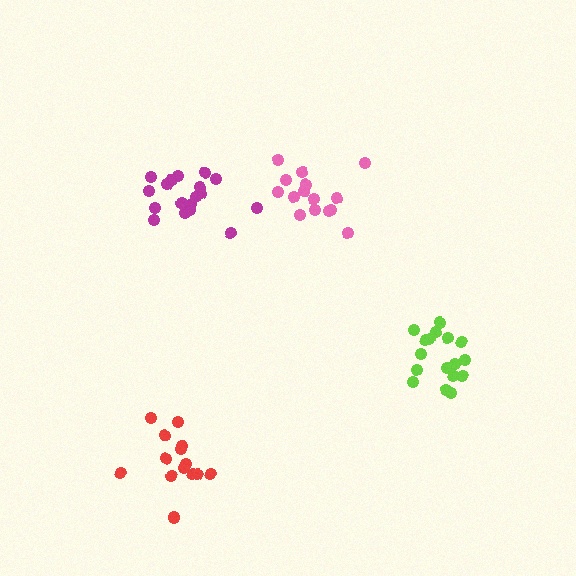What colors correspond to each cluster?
The clusters are colored: magenta, red, lime, pink.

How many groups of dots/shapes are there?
There are 4 groups.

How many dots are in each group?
Group 1: 18 dots, Group 2: 14 dots, Group 3: 17 dots, Group 4: 15 dots (64 total).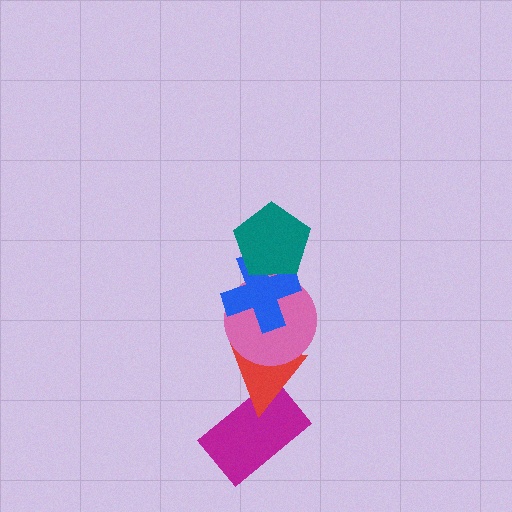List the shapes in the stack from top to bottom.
From top to bottom: the teal pentagon, the blue cross, the pink circle, the red triangle, the magenta rectangle.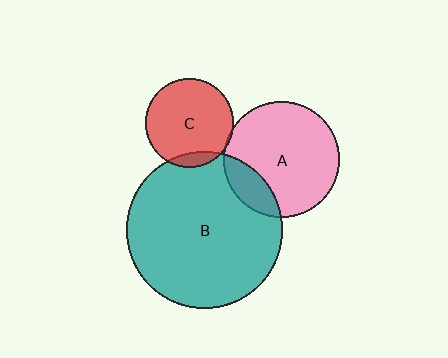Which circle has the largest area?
Circle B (teal).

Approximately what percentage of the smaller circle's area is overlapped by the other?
Approximately 20%.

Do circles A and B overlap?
Yes.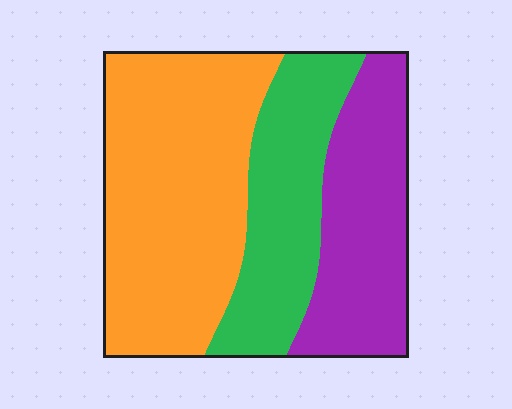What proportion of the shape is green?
Green takes up between a sixth and a third of the shape.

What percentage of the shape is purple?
Purple takes up about one quarter (1/4) of the shape.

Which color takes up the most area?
Orange, at roughly 45%.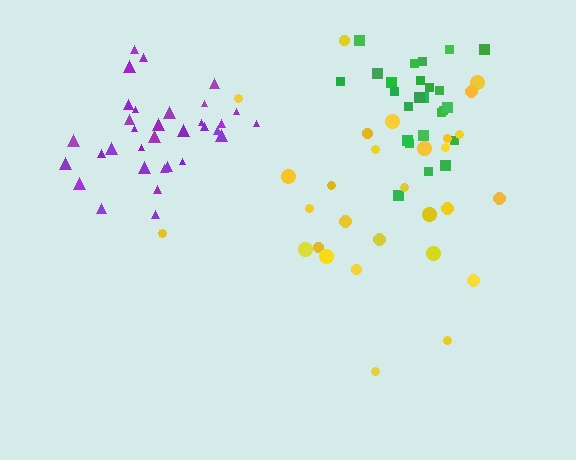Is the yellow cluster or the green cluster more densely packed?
Green.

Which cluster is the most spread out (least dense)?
Yellow.